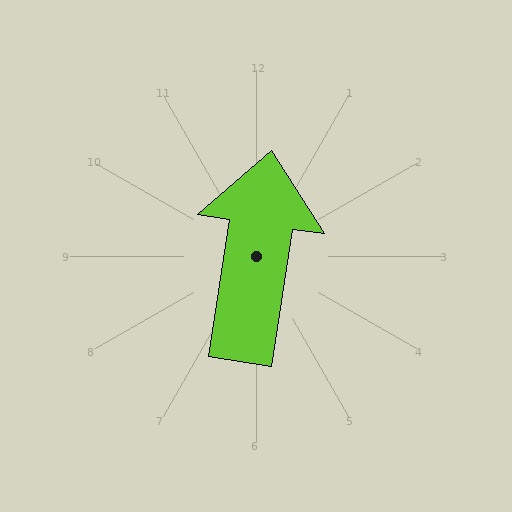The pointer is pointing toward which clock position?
Roughly 12 o'clock.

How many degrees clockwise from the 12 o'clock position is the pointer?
Approximately 9 degrees.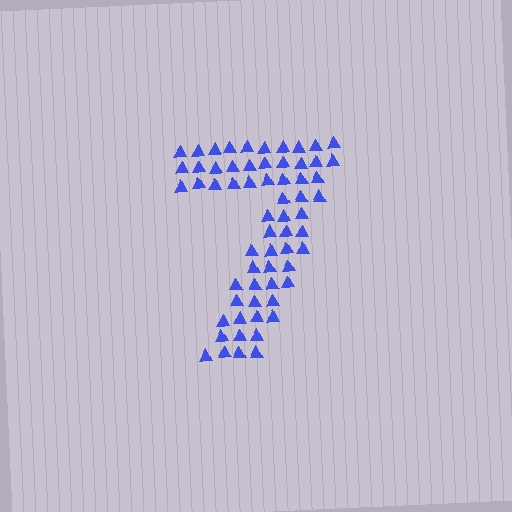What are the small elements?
The small elements are triangles.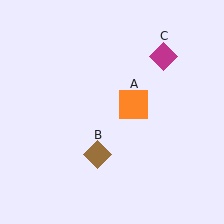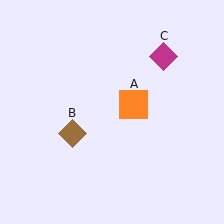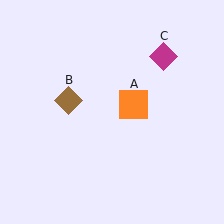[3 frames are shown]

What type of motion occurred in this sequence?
The brown diamond (object B) rotated clockwise around the center of the scene.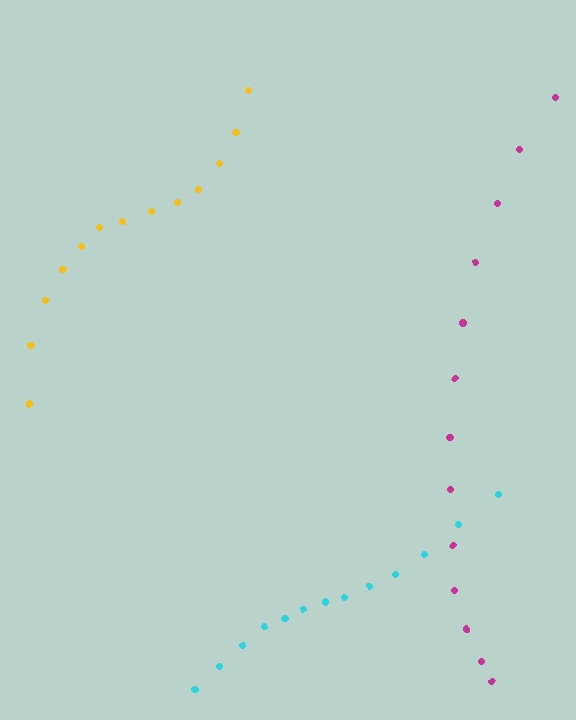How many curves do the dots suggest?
There are 3 distinct paths.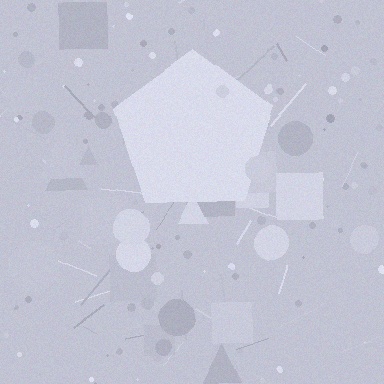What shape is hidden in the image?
A pentagon is hidden in the image.